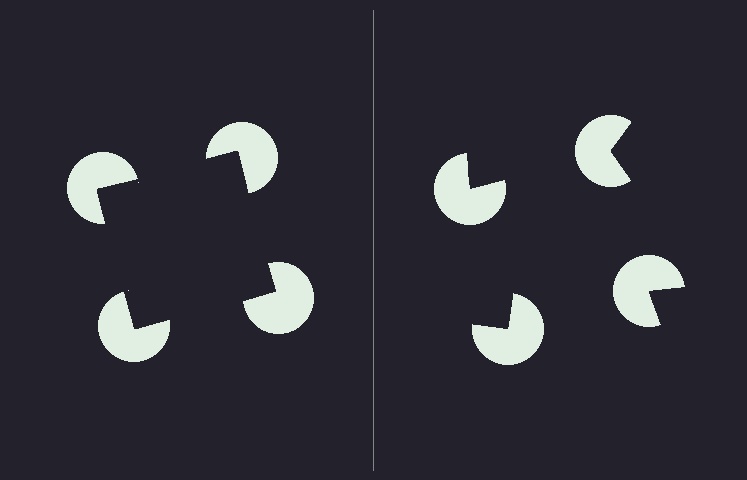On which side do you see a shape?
An illusory square appears on the left side. On the right side the wedge cuts are rotated, so no coherent shape forms.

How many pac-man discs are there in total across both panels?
8 — 4 on each side.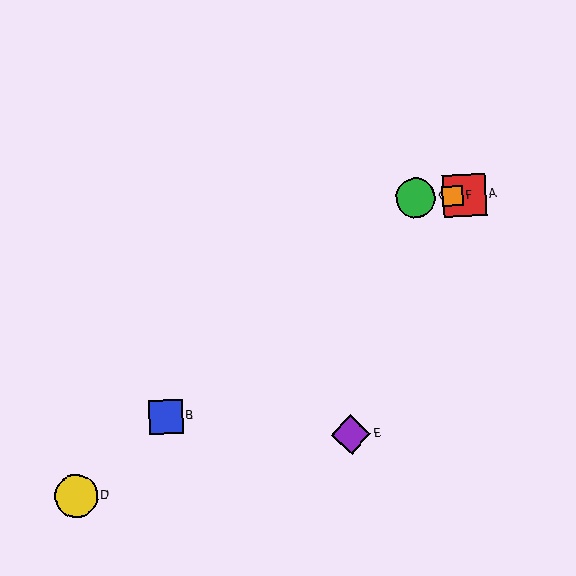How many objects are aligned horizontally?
3 objects (A, C, F) are aligned horizontally.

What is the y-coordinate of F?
Object F is at y≈196.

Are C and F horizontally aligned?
Yes, both are at y≈198.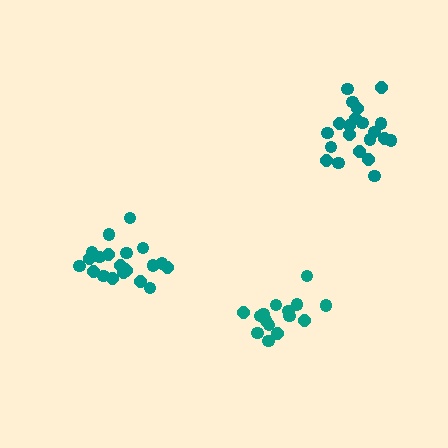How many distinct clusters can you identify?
There are 3 distinct clusters.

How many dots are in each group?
Group 1: 15 dots, Group 2: 21 dots, Group 3: 21 dots (57 total).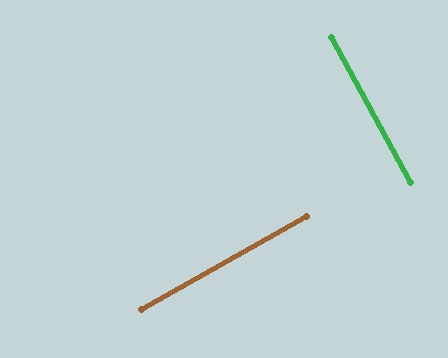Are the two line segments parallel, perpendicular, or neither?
Perpendicular — they meet at approximately 89°.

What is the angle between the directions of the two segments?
Approximately 89 degrees.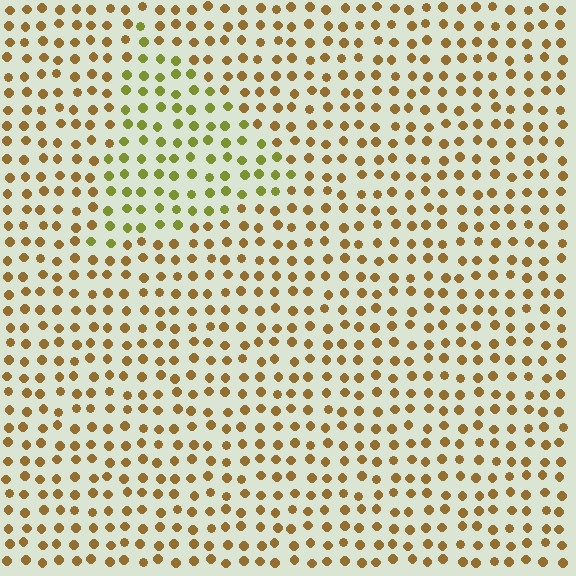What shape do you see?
I see a triangle.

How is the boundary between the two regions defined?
The boundary is defined purely by a slight shift in hue (about 36 degrees). Spacing, size, and orientation are identical on both sides.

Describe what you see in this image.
The image is filled with small brown elements in a uniform arrangement. A triangle-shaped region is visible where the elements are tinted to a slightly different hue, forming a subtle color boundary.